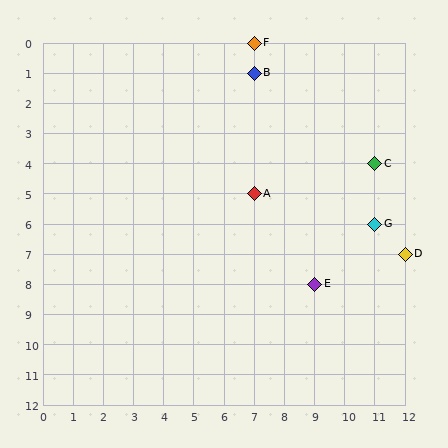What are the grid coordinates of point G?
Point G is at grid coordinates (11, 6).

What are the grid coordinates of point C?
Point C is at grid coordinates (11, 4).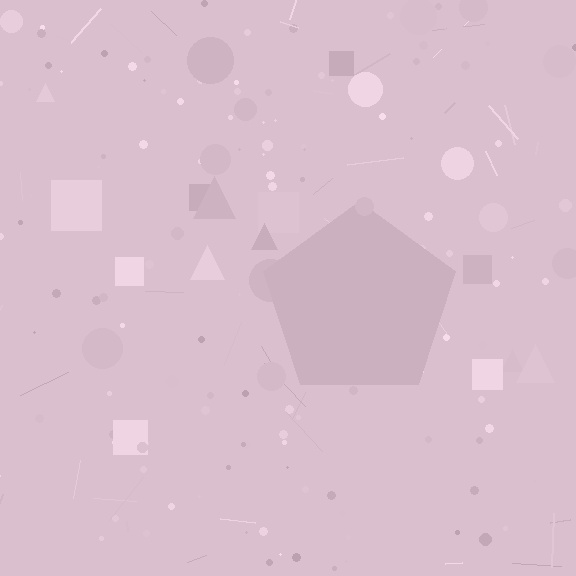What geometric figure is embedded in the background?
A pentagon is embedded in the background.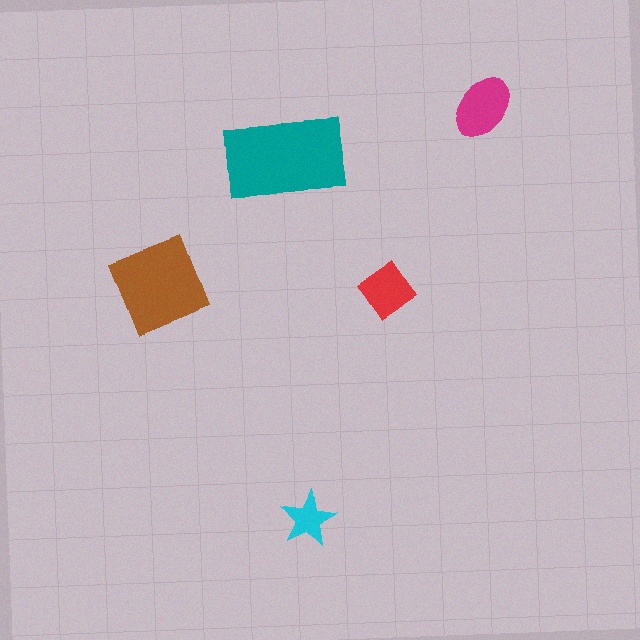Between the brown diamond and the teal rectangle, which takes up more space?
The teal rectangle.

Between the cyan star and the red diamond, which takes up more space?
The red diamond.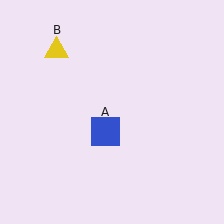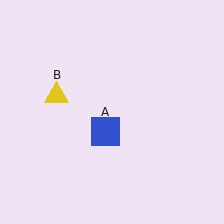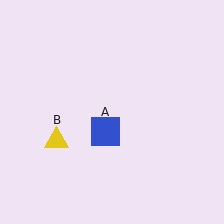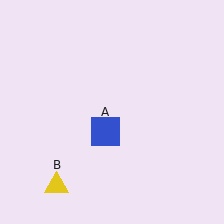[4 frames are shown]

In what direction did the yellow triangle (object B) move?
The yellow triangle (object B) moved down.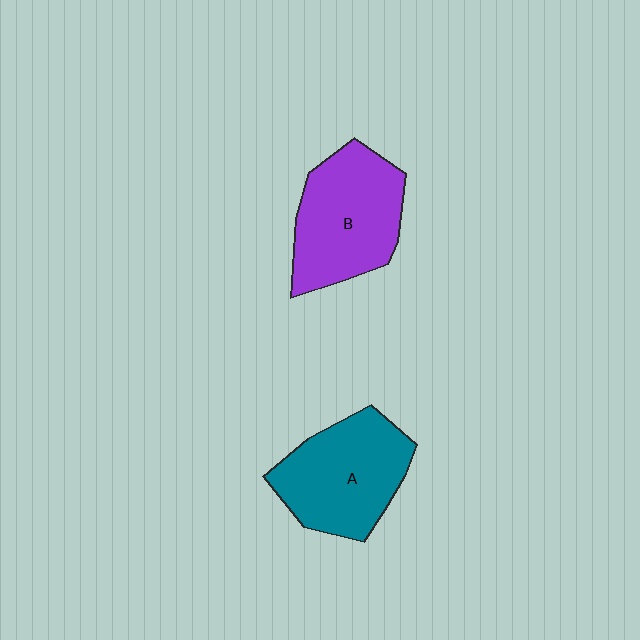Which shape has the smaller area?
Shape A (teal).